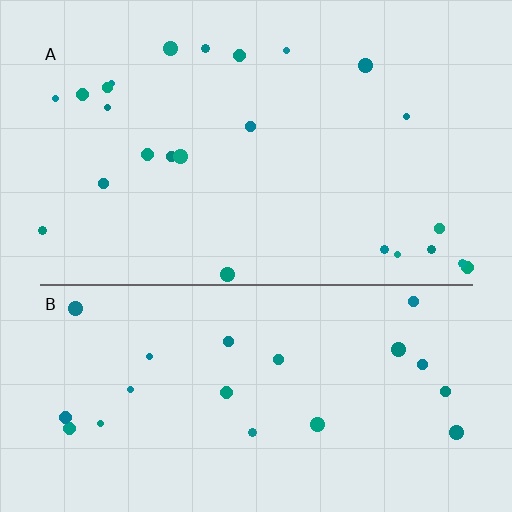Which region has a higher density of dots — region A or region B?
A (the top).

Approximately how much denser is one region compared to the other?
Approximately 1.1× — region A over region B.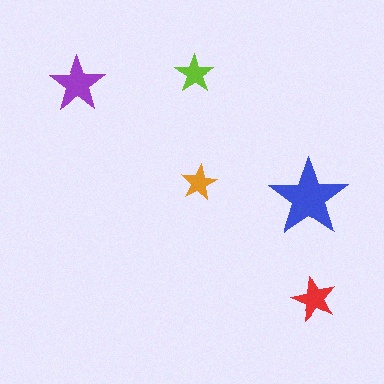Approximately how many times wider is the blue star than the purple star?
About 1.5 times wider.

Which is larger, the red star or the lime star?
The red one.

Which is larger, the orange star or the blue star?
The blue one.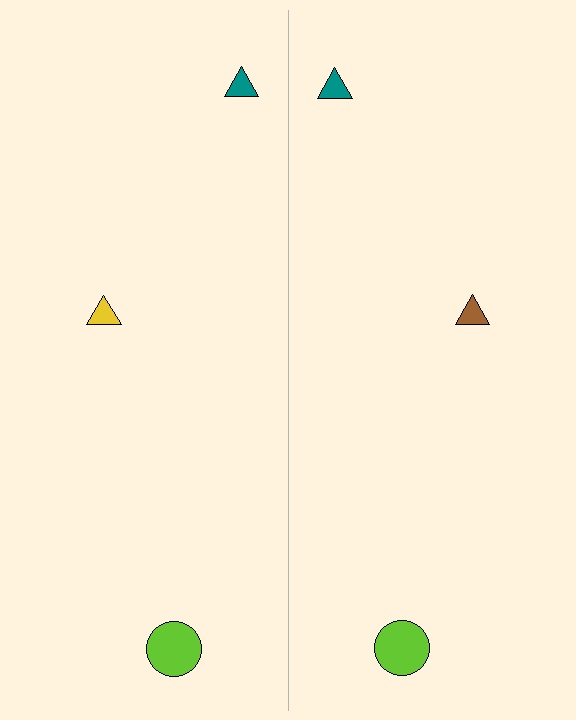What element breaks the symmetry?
The brown triangle on the right side breaks the symmetry — its mirror counterpart is yellow.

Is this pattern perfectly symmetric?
No, the pattern is not perfectly symmetric. The brown triangle on the right side breaks the symmetry — its mirror counterpart is yellow.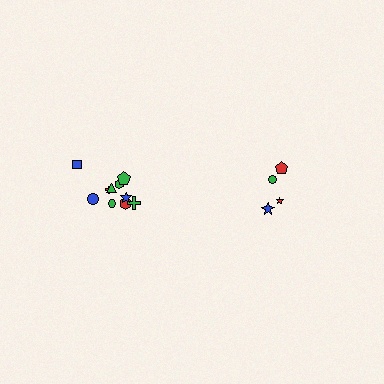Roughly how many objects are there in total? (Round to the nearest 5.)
Roughly 15 objects in total.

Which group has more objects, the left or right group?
The left group.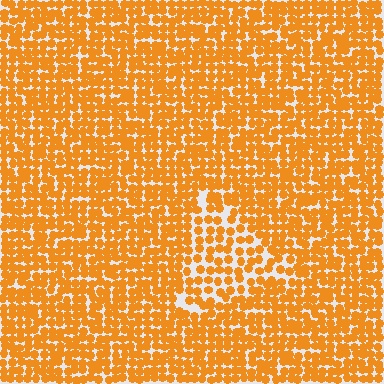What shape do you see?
I see a triangle.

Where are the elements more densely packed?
The elements are more densely packed outside the triangle boundary.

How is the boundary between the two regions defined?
The boundary is defined by a change in element density (approximately 1.6x ratio). All elements are the same color, size, and shape.